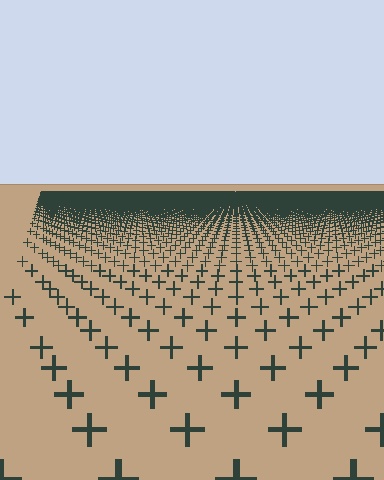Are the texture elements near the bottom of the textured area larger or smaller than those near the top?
Larger. Near the bottom, elements are closer to the viewer and appear at a bigger on-screen size.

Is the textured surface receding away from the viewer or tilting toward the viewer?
The surface is receding away from the viewer. Texture elements get smaller and denser toward the top.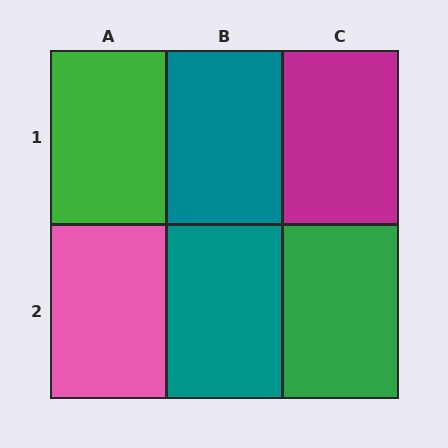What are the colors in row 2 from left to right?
Pink, teal, green.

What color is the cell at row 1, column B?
Teal.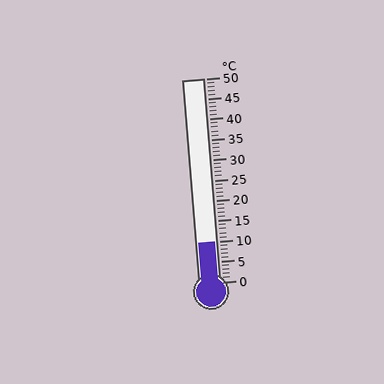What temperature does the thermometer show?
The thermometer shows approximately 10°C.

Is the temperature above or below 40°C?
The temperature is below 40°C.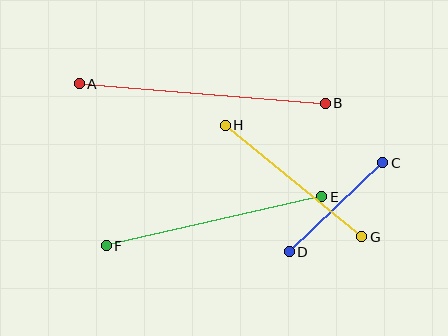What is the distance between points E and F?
The distance is approximately 221 pixels.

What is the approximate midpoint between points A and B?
The midpoint is at approximately (202, 93) pixels.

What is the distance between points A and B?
The distance is approximately 247 pixels.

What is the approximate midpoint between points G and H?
The midpoint is at approximately (294, 181) pixels.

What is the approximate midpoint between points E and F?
The midpoint is at approximately (214, 221) pixels.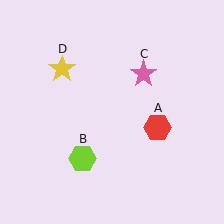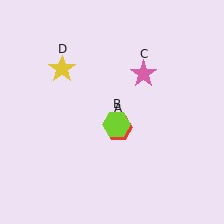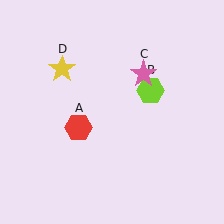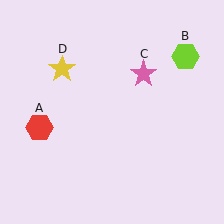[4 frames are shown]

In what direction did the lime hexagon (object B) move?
The lime hexagon (object B) moved up and to the right.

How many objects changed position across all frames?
2 objects changed position: red hexagon (object A), lime hexagon (object B).